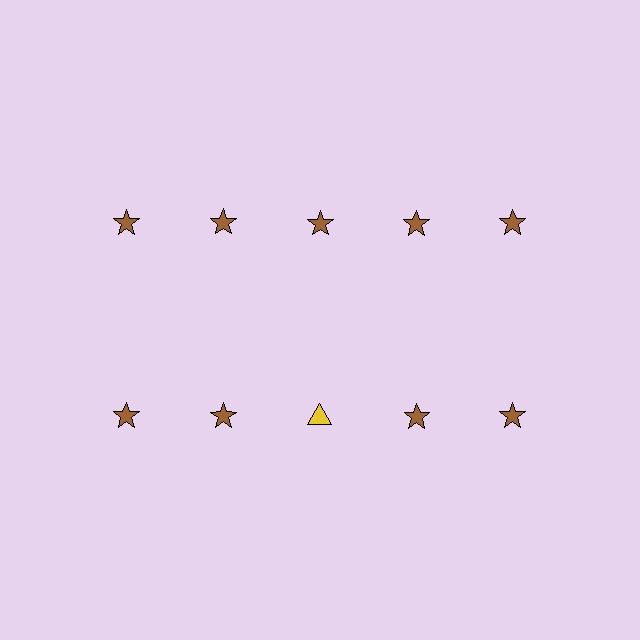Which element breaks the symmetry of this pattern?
The yellow triangle in the second row, center column breaks the symmetry. All other shapes are brown stars.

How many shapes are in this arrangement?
There are 10 shapes arranged in a grid pattern.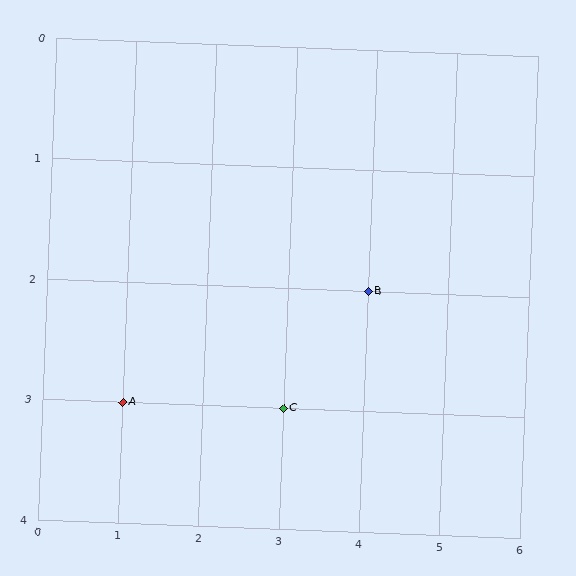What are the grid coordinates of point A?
Point A is at grid coordinates (1, 3).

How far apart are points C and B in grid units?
Points C and B are 1 column and 1 row apart (about 1.4 grid units diagonally).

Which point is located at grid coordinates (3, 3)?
Point C is at (3, 3).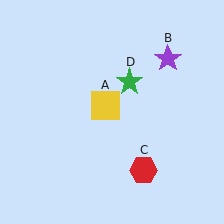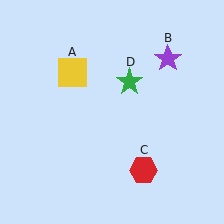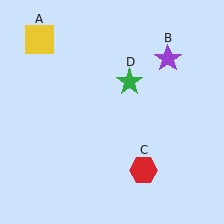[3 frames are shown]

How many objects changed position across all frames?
1 object changed position: yellow square (object A).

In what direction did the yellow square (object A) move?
The yellow square (object A) moved up and to the left.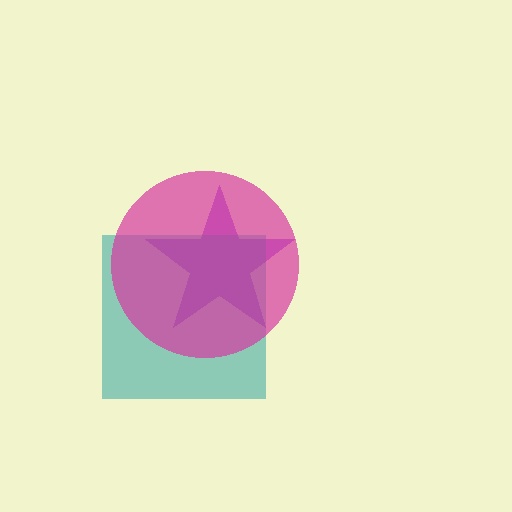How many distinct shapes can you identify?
There are 3 distinct shapes: a purple star, a teal square, a magenta circle.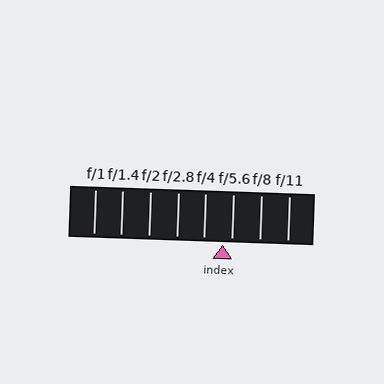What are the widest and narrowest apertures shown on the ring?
The widest aperture shown is f/1 and the narrowest is f/11.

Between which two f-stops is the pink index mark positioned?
The index mark is between f/4 and f/5.6.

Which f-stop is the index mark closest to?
The index mark is closest to f/5.6.